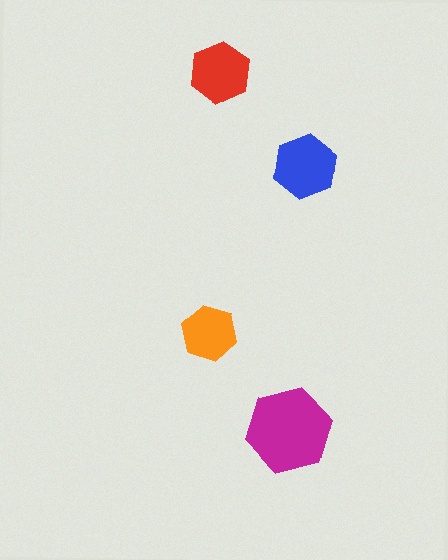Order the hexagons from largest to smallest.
the magenta one, the blue one, the red one, the orange one.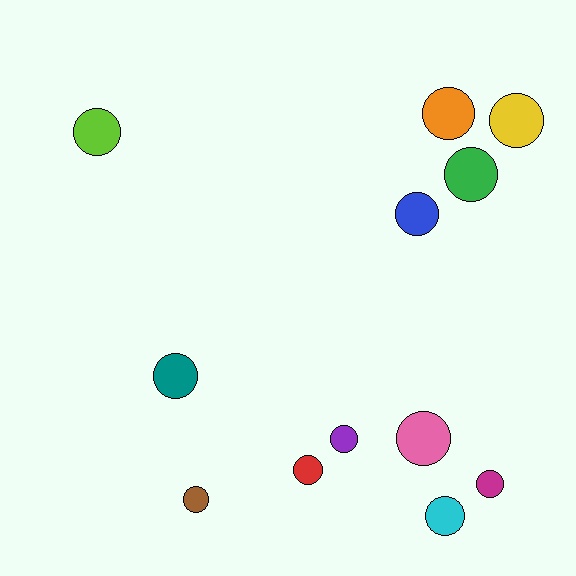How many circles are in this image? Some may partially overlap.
There are 12 circles.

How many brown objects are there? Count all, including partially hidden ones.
There is 1 brown object.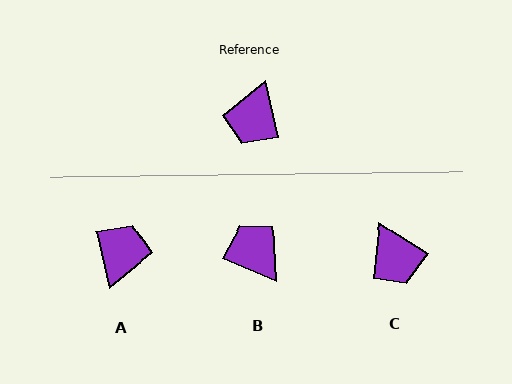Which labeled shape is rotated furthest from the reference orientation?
A, about 180 degrees away.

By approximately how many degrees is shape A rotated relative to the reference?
Approximately 180 degrees clockwise.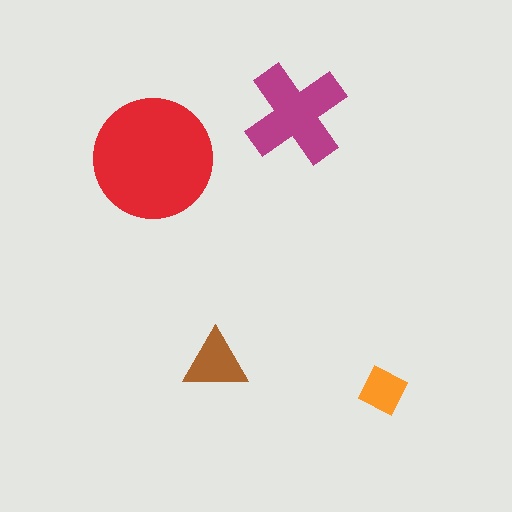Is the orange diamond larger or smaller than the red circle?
Smaller.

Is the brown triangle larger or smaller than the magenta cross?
Smaller.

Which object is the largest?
The red circle.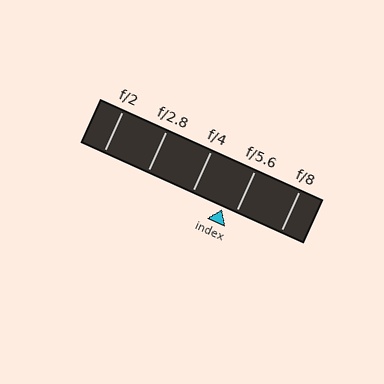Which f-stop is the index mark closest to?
The index mark is closest to f/5.6.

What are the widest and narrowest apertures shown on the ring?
The widest aperture shown is f/2 and the narrowest is f/8.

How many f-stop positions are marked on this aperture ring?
There are 5 f-stop positions marked.